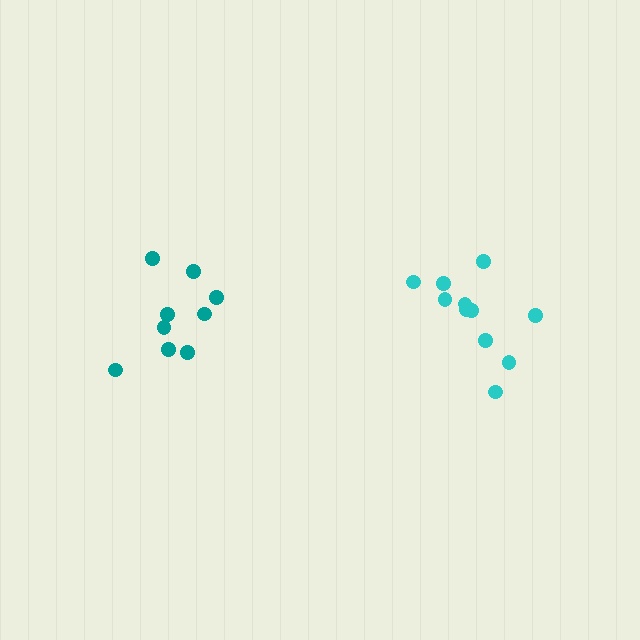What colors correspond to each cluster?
The clusters are colored: teal, cyan.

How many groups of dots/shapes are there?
There are 2 groups.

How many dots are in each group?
Group 1: 9 dots, Group 2: 11 dots (20 total).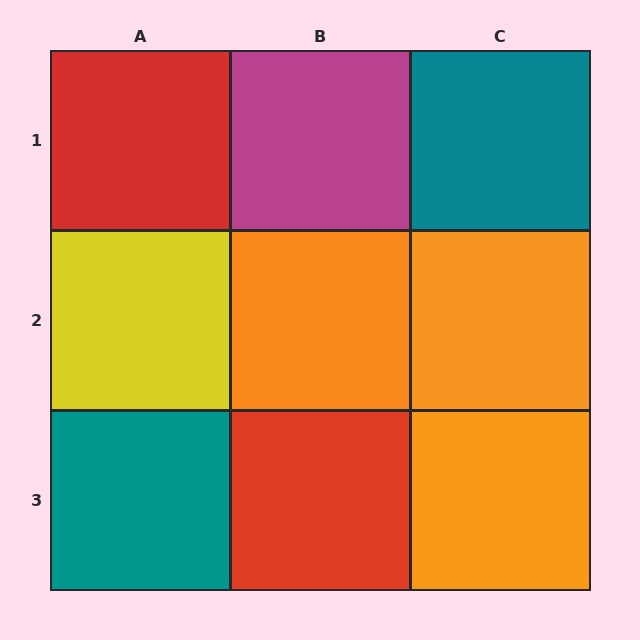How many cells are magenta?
1 cell is magenta.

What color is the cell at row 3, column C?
Orange.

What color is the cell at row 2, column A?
Yellow.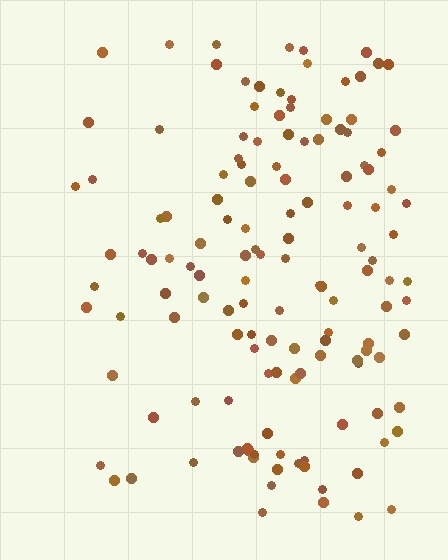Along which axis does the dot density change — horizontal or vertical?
Horizontal.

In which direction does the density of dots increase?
From left to right, with the right side densest.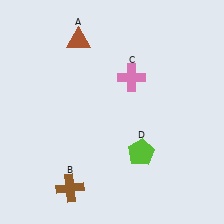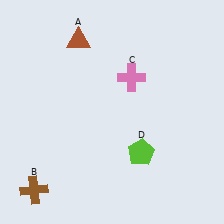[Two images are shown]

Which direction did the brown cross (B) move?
The brown cross (B) moved left.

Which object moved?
The brown cross (B) moved left.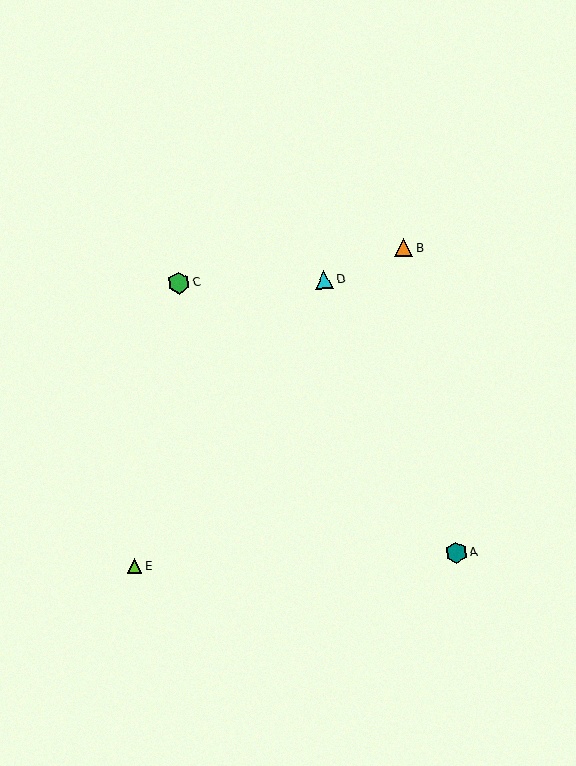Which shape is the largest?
The green hexagon (labeled C) is the largest.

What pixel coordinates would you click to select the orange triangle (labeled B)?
Click at (404, 248) to select the orange triangle B.